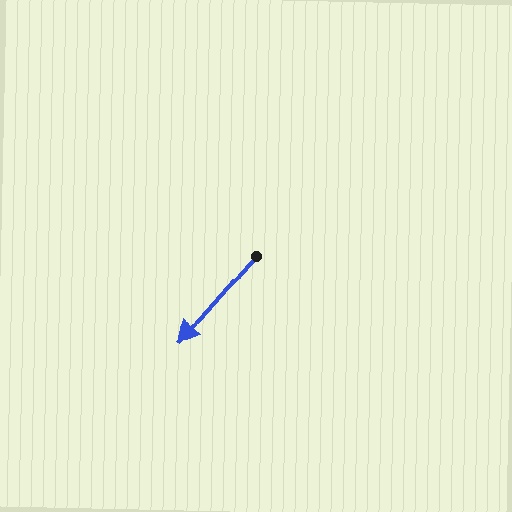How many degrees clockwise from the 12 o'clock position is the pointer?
Approximately 221 degrees.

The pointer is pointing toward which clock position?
Roughly 7 o'clock.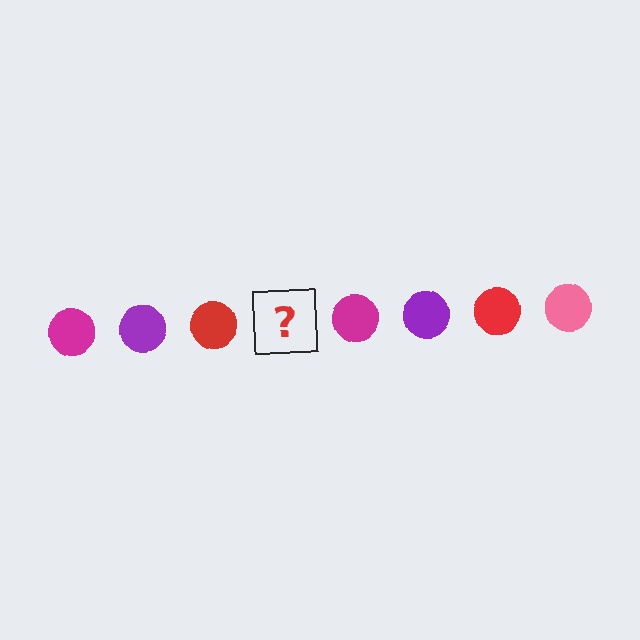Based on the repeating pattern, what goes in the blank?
The blank should be a pink circle.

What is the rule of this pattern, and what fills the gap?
The rule is that the pattern cycles through magenta, purple, red, pink circles. The gap should be filled with a pink circle.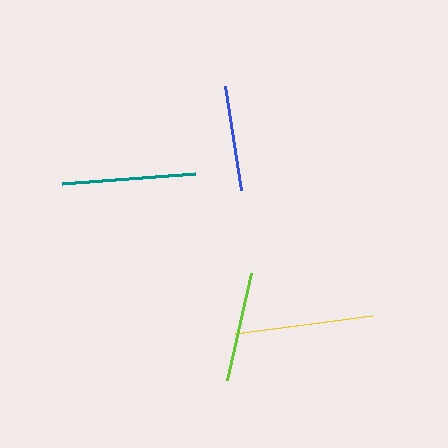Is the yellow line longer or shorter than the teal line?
The yellow line is longer than the teal line.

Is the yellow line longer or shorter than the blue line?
The yellow line is longer than the blue line.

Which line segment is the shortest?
The blue line is the shortest at approximately 105 pixels.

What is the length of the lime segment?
The lime segment is approximately 110 pixels long.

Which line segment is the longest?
The yellow line is the longest at approximately 138 pixels.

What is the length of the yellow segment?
The yellow segment is approximately 138 pixels long.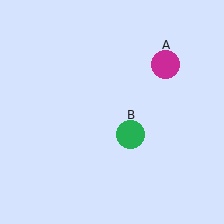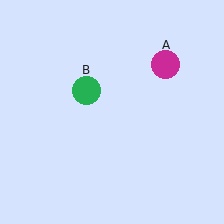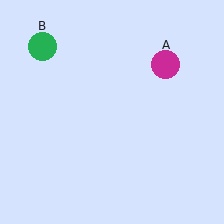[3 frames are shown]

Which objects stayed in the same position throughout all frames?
Magenta circle (object A) remained stationary.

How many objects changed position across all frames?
1 object changed position: green circle (object B).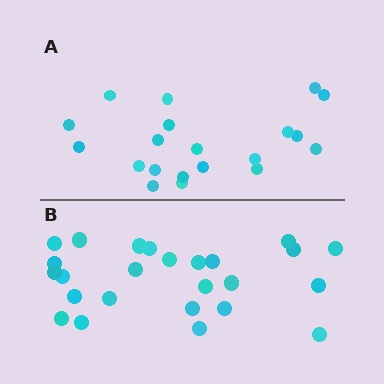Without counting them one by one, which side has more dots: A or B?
Region B (the bottom region) has more dots.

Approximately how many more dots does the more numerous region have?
Region B has about 5 more dots than region A.